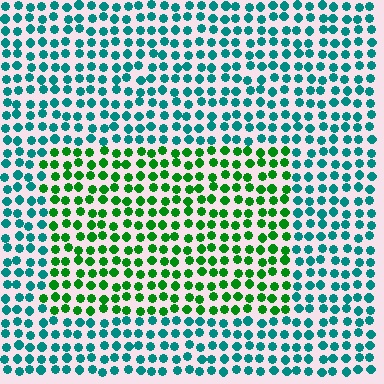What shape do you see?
I see a rectangle.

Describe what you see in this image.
The image is filled with small teal elements in a uniform arrangement. A rectangle-shaped region is visible where the elements are tinted to a slightly different hue, forming a subtle color boundary.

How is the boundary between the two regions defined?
The boundary is defined purely by a slight shift in hue (about 49 degrees). Spacing, size, and orientation are identical on both sides.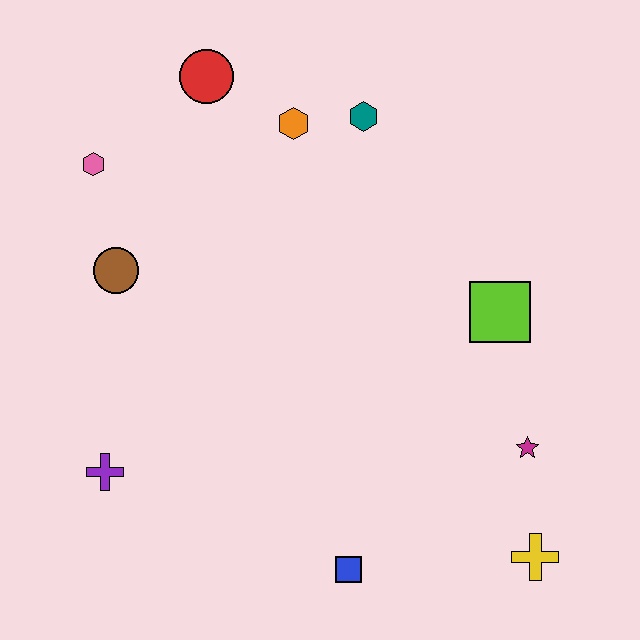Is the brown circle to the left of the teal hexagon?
Yes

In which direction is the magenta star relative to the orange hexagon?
The magenta star is below the orange hexagon.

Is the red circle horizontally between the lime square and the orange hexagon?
No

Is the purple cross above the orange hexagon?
No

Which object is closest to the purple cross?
The brown circle is closest to the purple cross.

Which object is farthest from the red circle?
The yellow cross is farthest from the red circle.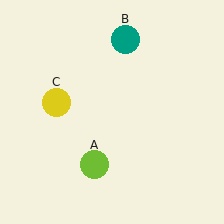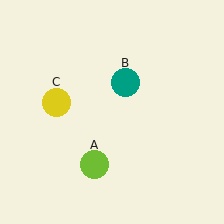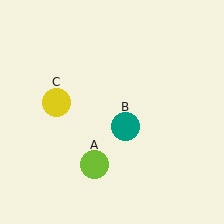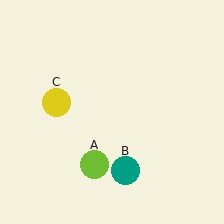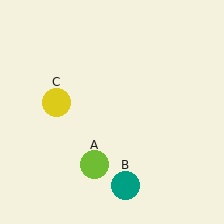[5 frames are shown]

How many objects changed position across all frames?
1 object changed position: teal circle (object B).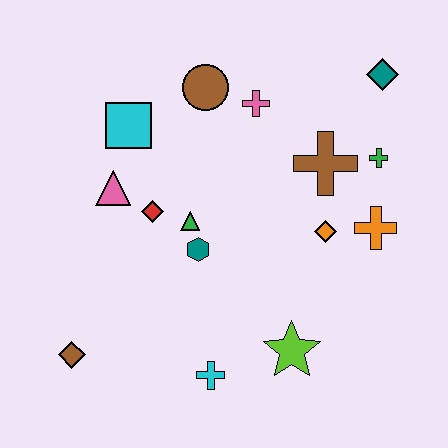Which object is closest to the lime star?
The cyan cross is closest to the lime star.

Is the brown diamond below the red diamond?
Yes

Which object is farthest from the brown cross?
The brown diamond is farthest from the brown cross.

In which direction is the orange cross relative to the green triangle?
The orange cross is to the right of the green triangle.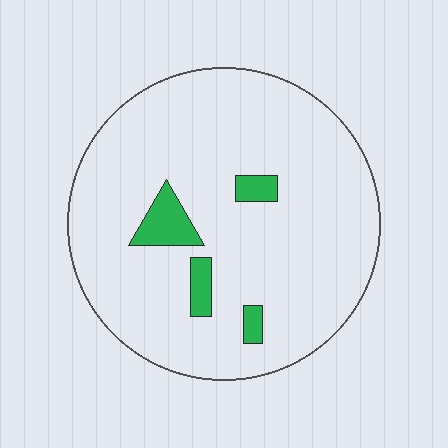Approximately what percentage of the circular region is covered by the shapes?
Approximately 10%.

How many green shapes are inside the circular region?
4.